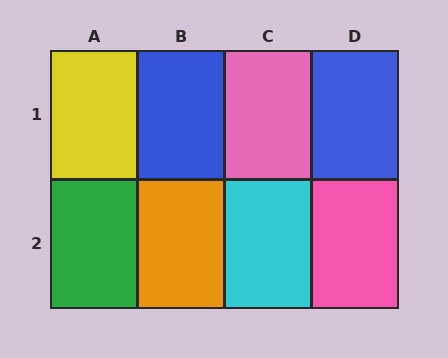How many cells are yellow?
1 cell is yellow.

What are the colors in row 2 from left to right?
Green, orange, cyan, pink.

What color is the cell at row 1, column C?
Pink.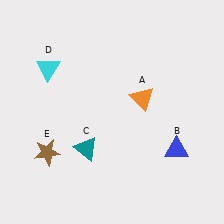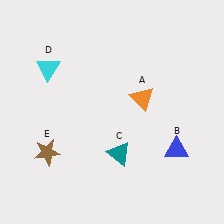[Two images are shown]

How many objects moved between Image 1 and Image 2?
1 object moved between the two images.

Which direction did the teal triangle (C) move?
The teal triangle (C) moved right.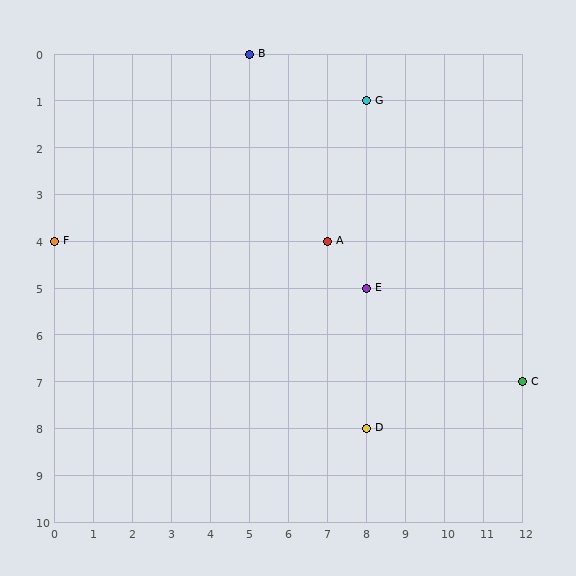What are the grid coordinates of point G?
Point G is at grid coordinates (8, 1).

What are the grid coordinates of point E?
Point E is at grid coordinates (8, 5).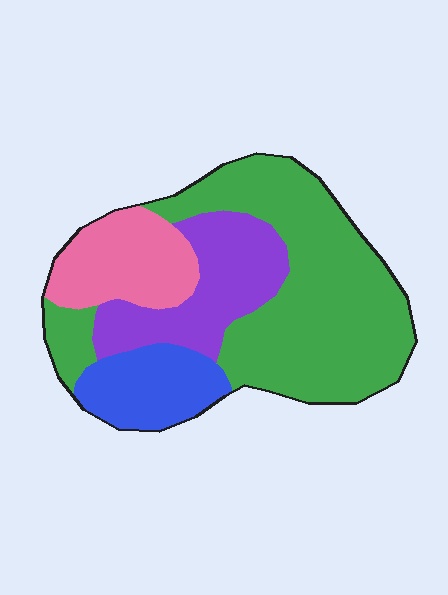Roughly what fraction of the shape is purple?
Purple covers 20% of the shape.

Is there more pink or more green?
Green.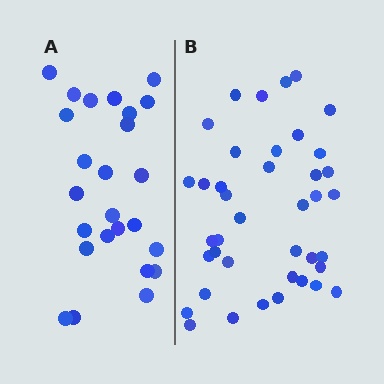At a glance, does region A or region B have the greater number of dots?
Region B (the right region) has more dots.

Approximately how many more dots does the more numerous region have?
Region B has approximately 15 more dots than region A.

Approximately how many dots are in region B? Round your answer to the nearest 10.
About 40 dots.